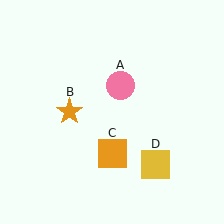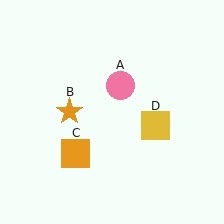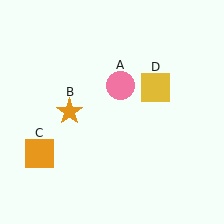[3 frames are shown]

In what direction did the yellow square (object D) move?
The yellow square (object D) moved up.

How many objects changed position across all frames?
2 objects changed position: orange square (object C), yellow square (object D).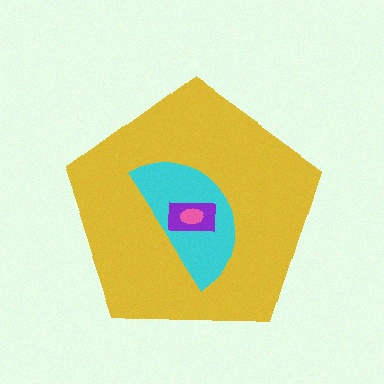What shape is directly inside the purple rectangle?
The pink ellipse.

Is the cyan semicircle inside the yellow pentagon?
Yes.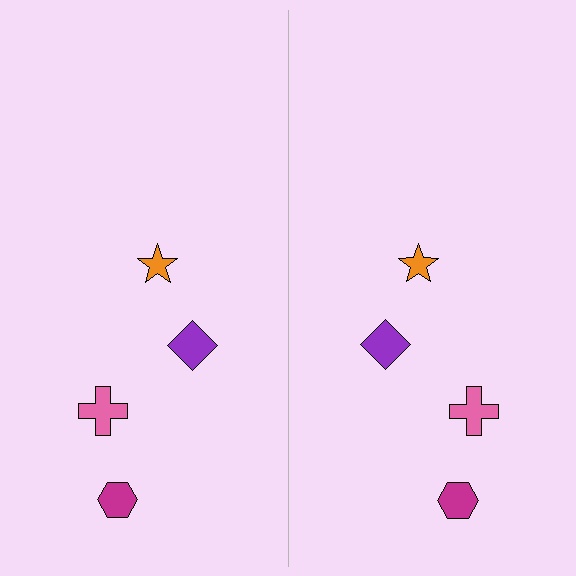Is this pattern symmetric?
Yes, this pattern has bilateral (reflection) symmetry.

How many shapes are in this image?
There are 8 shapes in this image.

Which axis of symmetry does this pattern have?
The pattern has a vertical axis of symmetry running through the center of the image.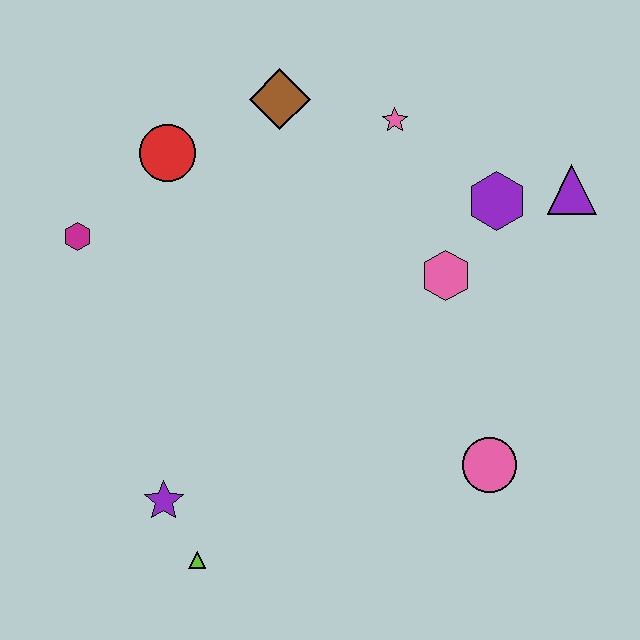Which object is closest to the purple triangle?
The purple hexagon is closest to the purple triangle.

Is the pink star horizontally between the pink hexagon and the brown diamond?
Yes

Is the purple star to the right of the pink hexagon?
No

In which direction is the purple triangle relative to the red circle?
The purple triangle is to the right of the red circle.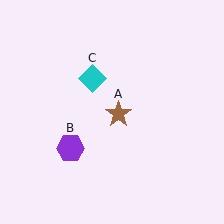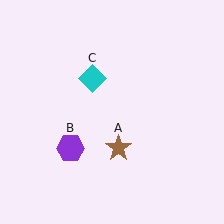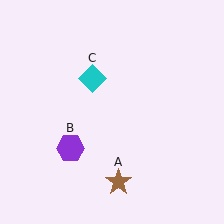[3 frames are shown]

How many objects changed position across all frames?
1 object changed position: brown star (object A).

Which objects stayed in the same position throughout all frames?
Purple hexagon (object B) and cyan diamond (object C) remained stationary.